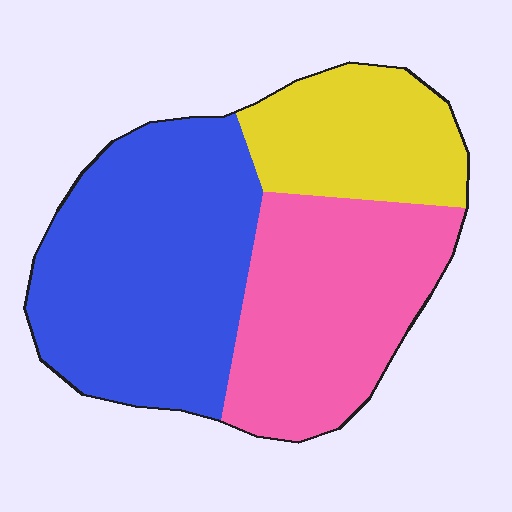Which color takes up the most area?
Blue, at roughly 45%.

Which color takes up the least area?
Yellow, at roughly 20%.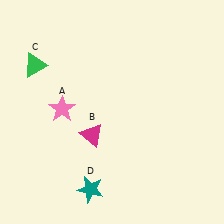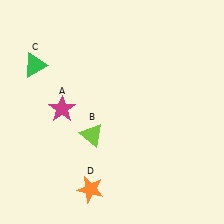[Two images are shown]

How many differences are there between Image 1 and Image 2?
There are 3 differences between the two images.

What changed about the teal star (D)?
In Image 1, D is teal. In Image 2, it changed to orange.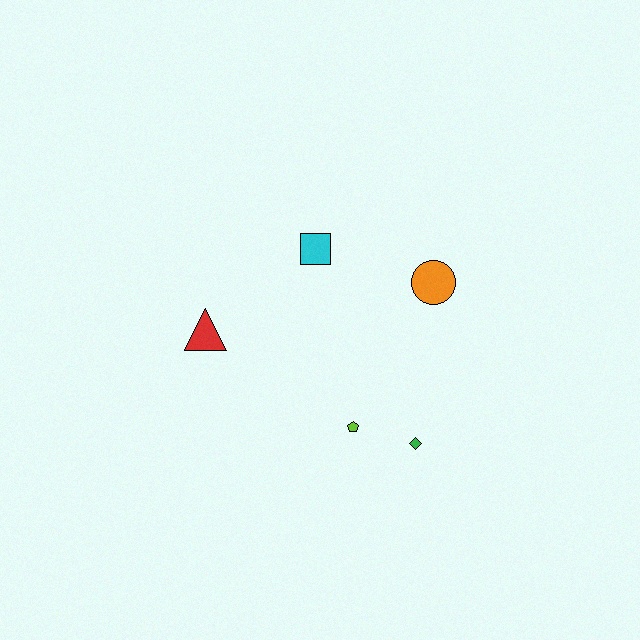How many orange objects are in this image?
There is 1 orange object.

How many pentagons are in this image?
There is 1 pentagon.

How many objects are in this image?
There are 5 objects.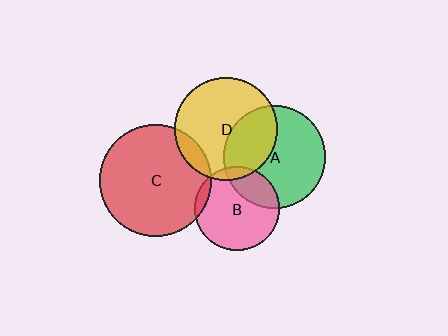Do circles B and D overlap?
Yes.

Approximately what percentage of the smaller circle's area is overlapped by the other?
Approximately 5%.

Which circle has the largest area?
Circle C (red).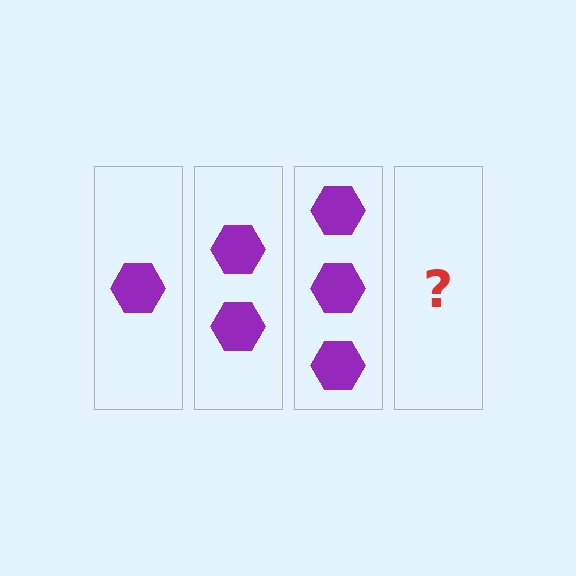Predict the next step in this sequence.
The next step is 4 hexagons.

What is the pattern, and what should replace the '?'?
The pattern is that each step adds one more hexagon. The '?' should be 4 hexagons.